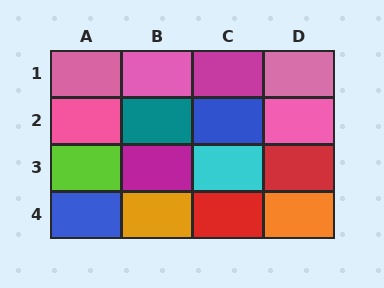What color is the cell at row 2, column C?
Blue.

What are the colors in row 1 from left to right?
Pink, pink, magenta, pink.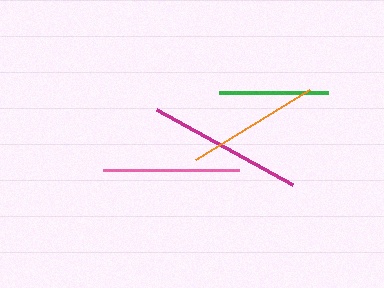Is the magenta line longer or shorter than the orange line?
The magenta line is longer than the orange line.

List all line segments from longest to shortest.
From longest to shortest: magenta, pink, orange, green.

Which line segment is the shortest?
The green line is the shortest at approximately 109 pixels.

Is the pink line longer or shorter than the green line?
The pink line is longer than the green line.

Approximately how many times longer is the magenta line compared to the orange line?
The magenta line is approximately 1.2 times the length of the orange line.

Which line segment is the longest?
The magenta line is the longest at approximately 155 pixels.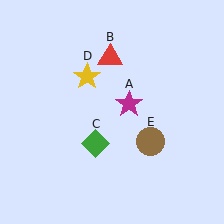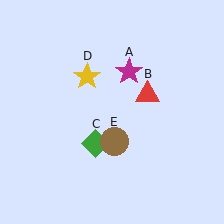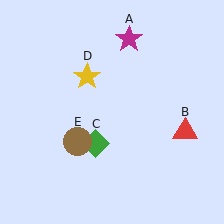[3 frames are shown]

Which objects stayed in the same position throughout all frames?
Green diamond (object C) and yellow star (object D) remained stationary.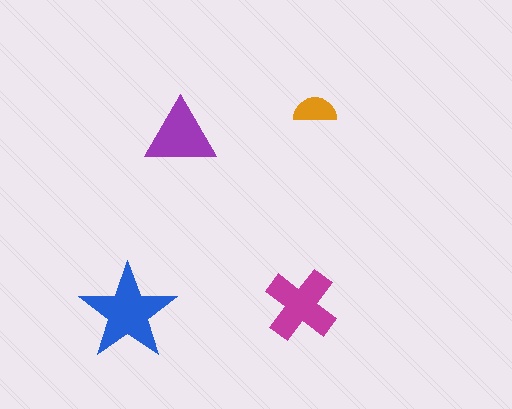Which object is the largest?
The blue star.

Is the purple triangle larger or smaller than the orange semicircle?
Larger.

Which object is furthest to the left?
The blue star is leftmost.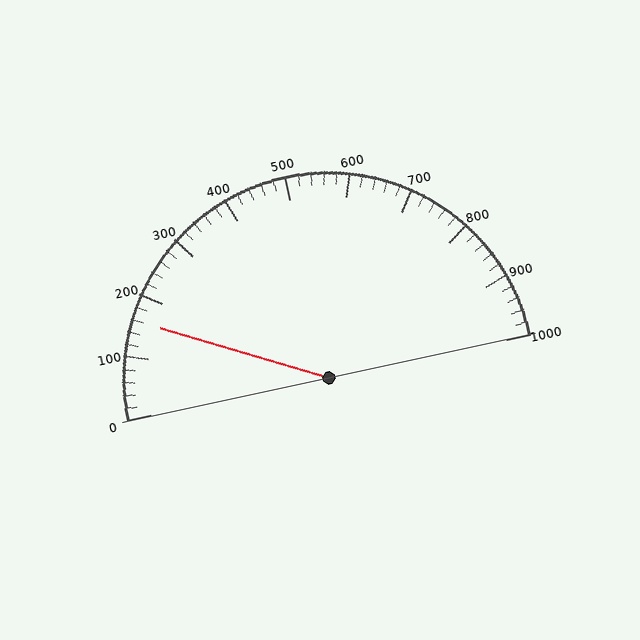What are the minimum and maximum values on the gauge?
The gauge ranges from 0 to 1000.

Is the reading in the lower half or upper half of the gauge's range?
The reading is in the lower half of the range (0 to 1000).